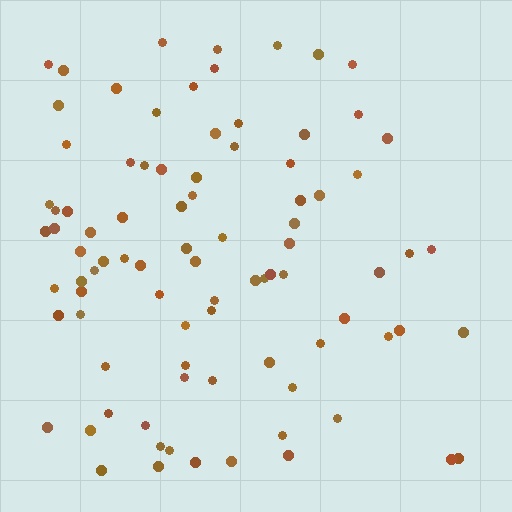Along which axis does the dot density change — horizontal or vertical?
Horizontal.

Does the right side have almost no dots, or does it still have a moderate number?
Still a moderate number, just noticeably fewer than the left.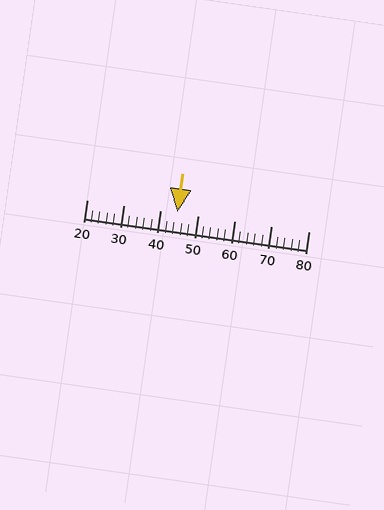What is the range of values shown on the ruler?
The ruler shows values from 20 to 80.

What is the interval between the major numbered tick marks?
The major tick marks are spaced 10 units apart.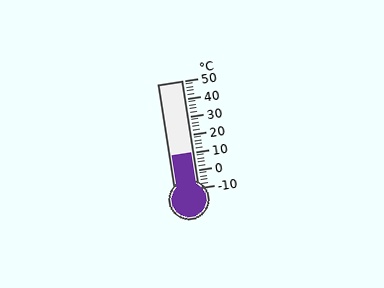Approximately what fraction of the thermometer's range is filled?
The thermometer is filled to approximately 35% of its range.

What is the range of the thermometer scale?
The thermometer scale ranges from -10°C to 50°C.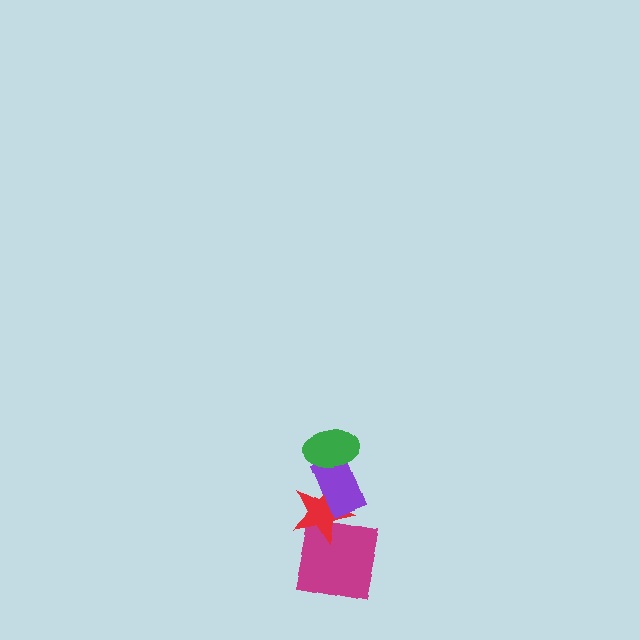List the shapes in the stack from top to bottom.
From top to bottom: the green ellipse, the purple rectangle, the red star, the magenta square.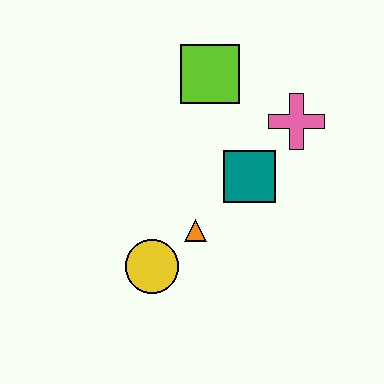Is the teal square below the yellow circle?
No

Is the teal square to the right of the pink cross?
No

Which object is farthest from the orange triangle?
The lime square is farthest from the orange triangle.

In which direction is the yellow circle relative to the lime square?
The yellow circle is below the lime square.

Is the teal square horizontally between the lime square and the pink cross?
Yes